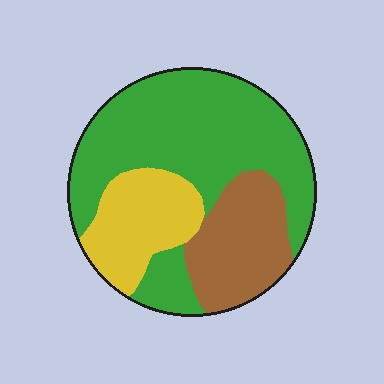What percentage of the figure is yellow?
Yellow covers 20% of the figure.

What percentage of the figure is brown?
Brown covers 22% of the figure.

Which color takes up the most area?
Green, at roughly 55%.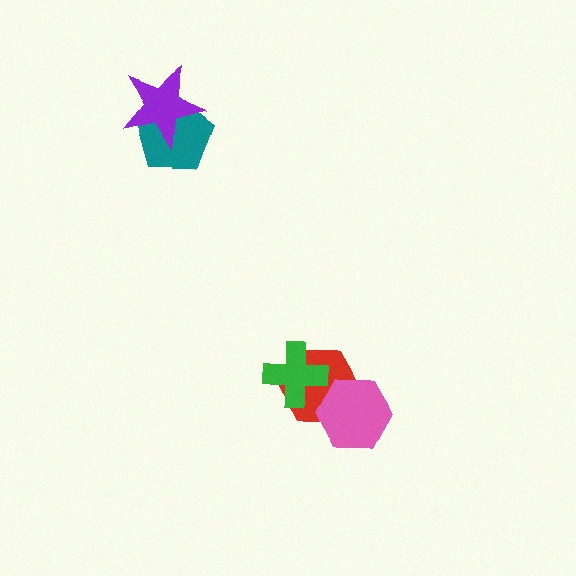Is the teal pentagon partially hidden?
Yes, it is partially covered by another shape.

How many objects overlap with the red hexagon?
2 objects overlap with the red hexagon.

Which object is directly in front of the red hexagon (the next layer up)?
The green cross is directly in front of the red hexagon.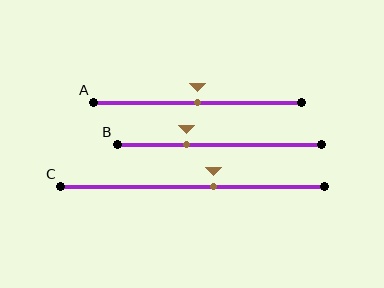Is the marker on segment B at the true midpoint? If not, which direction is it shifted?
No, the marker on segment B is shifted to the left by about 16% of the segment length.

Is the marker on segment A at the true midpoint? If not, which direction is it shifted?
Yes, the marker on segment A is at the true midpoint.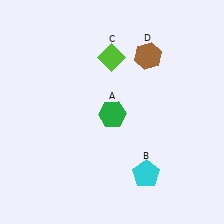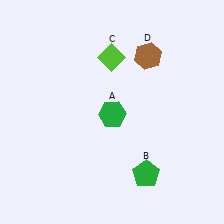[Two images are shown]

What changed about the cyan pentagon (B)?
In Image 1, B is cyan. In Image 2, it changed to green.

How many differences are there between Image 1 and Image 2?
There is 1 difference between the two images.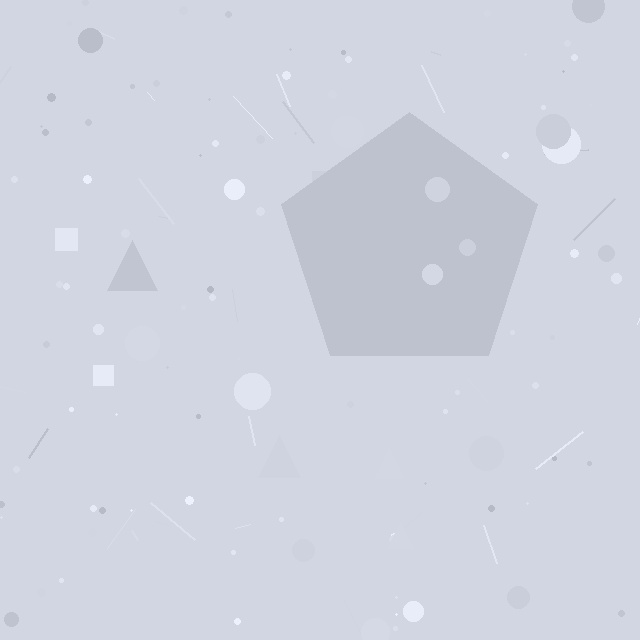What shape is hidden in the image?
A pentagon is hidden in the image.